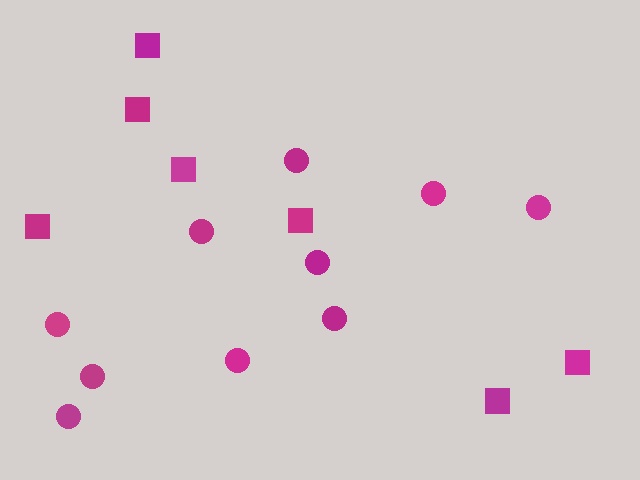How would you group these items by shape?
There are 2 groups: one group of squares (7) and one group of circles (10).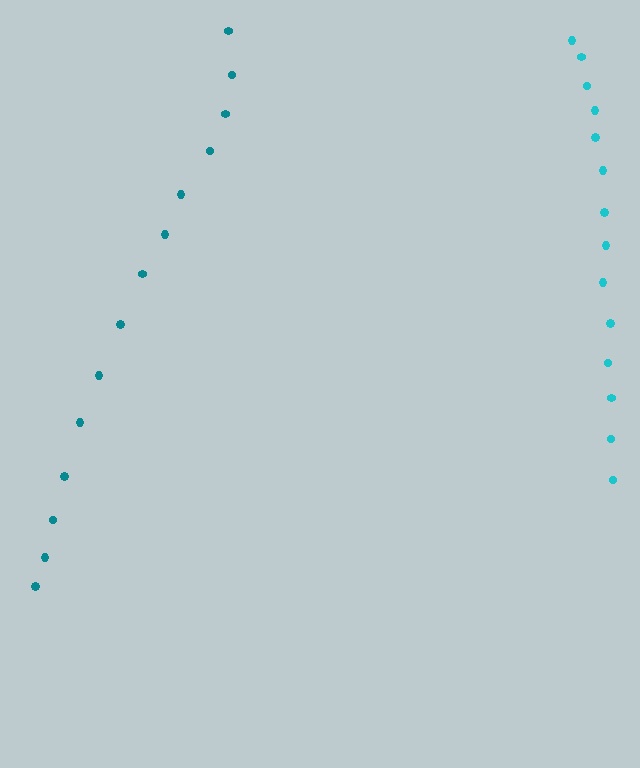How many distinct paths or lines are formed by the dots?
There are 2 distinct paths.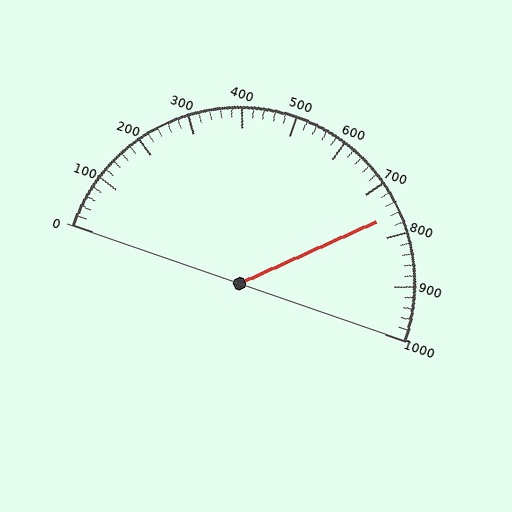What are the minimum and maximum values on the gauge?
The gauge ranges from 0 to 1000.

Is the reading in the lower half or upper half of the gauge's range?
The reading is in the upper half of the range (0 to 1000).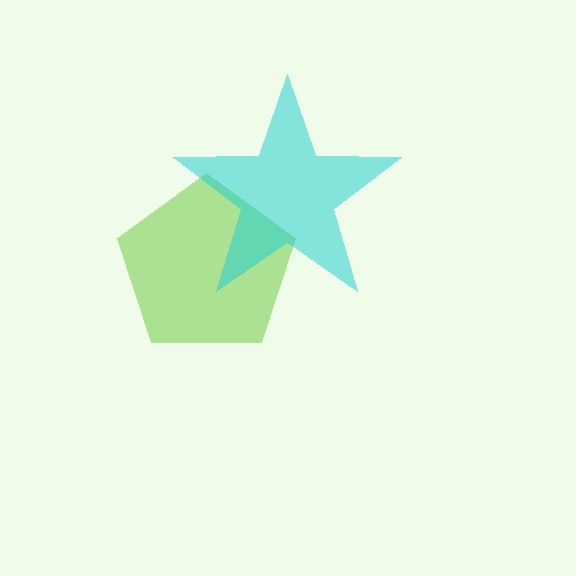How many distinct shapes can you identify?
There are 2 distinct shapes: a lime pentagon, a cyan star.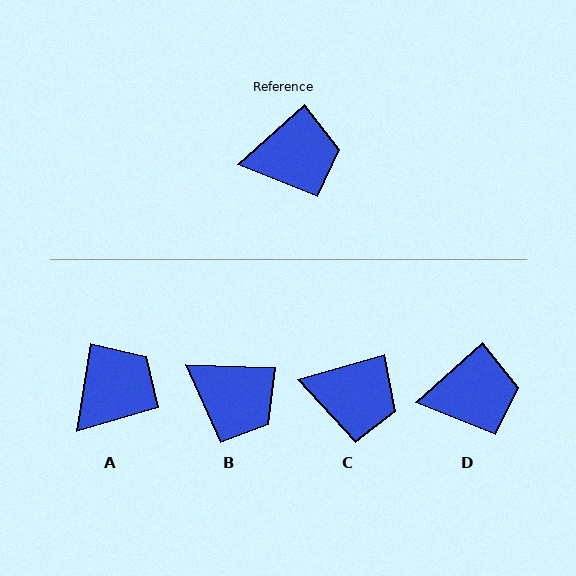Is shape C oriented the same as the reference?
No, it is off by about 26 degrees.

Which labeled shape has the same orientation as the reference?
D.